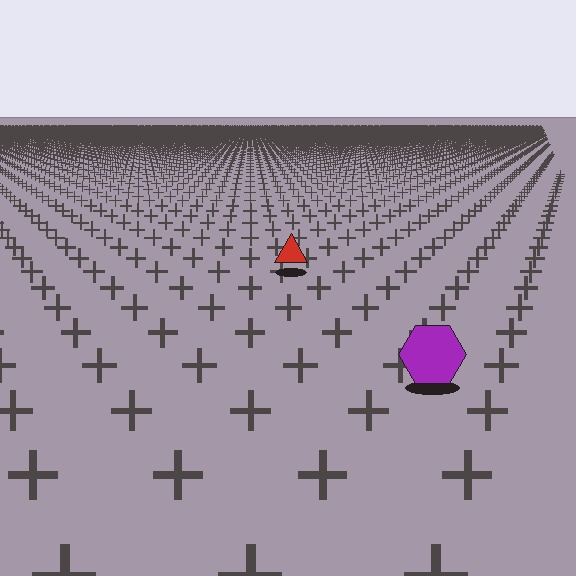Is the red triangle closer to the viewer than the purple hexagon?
No. The purple hexagon is closer — you can tell from the texture gradient: the ground texture is coarser near it.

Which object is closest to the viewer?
The purple hexagon is closest. The texture marks near it are larger and more spread out.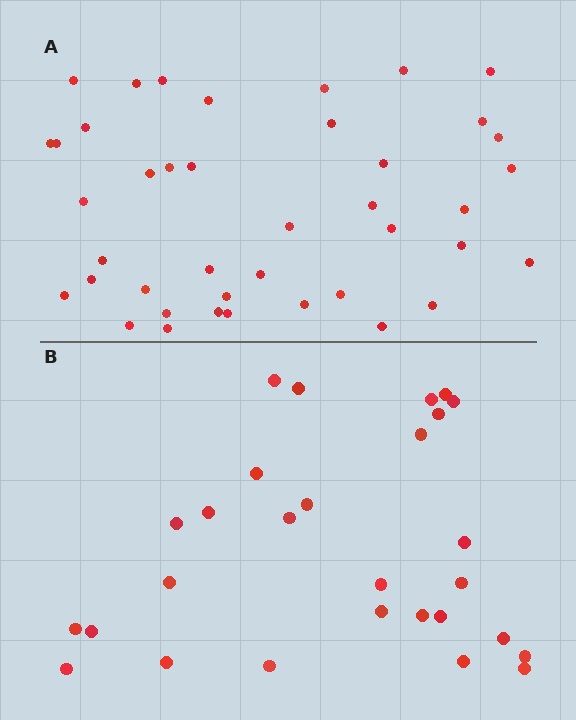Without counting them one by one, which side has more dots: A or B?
Region A (the top region) has more dots.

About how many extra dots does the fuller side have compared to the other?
Region A has approximately 15 more dots than region B.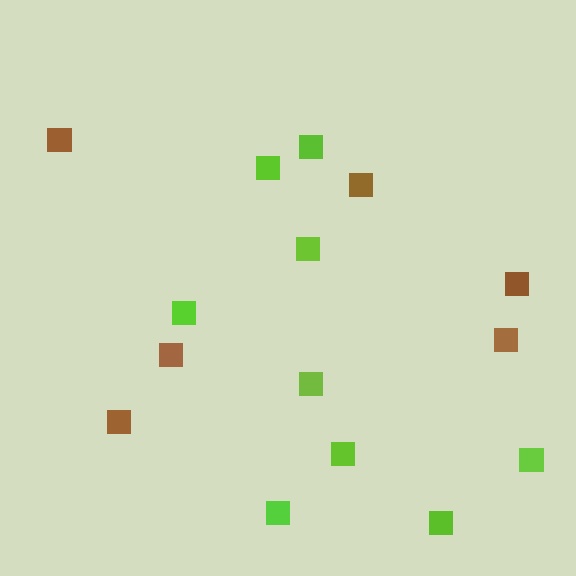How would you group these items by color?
There are 2 groups: one group of brown squares (6) and one group of lime squares (9).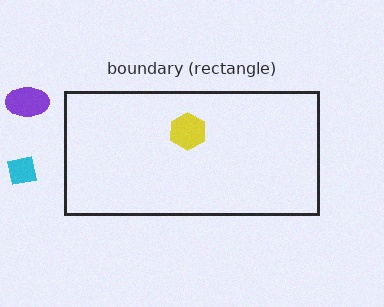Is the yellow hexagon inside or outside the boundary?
Inside.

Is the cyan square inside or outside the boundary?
Outside.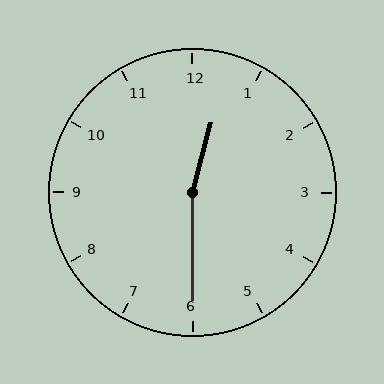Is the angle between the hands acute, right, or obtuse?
It is obtuse.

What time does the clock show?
12:30.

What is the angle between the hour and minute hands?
Approximately 165 degrees.